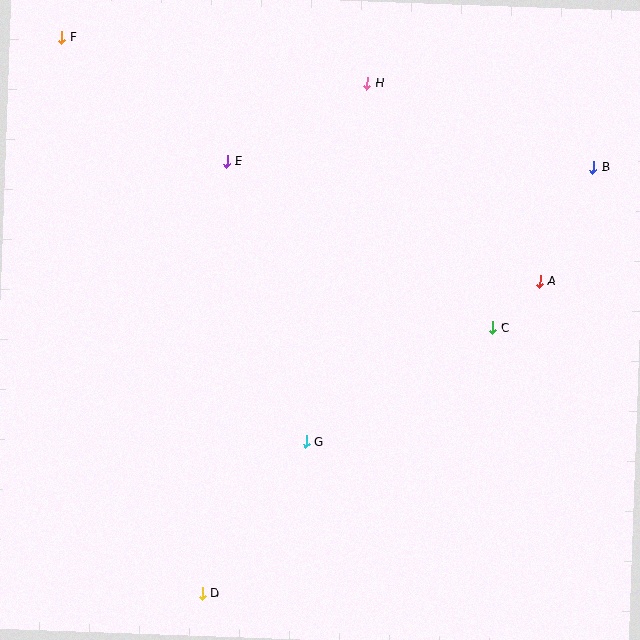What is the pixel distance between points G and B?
The distance between G and B is 398 pixels.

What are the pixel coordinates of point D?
Point D is at (202, 593).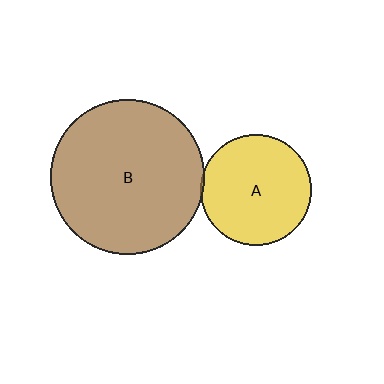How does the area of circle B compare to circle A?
Approximately 2.0 times.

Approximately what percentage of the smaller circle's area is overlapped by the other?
Approximately 5%.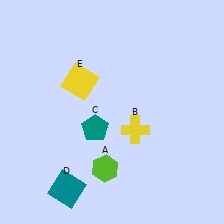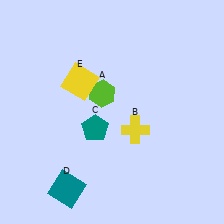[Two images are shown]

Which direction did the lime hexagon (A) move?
The lime hexagon (A) moved up.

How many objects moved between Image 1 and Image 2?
1 object moved between the two images.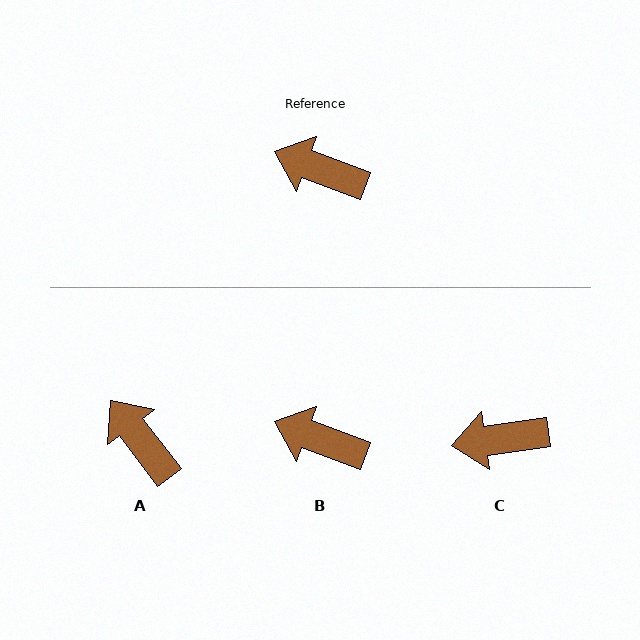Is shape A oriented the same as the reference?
No, it is off by about 32 degrees.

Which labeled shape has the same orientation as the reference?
B.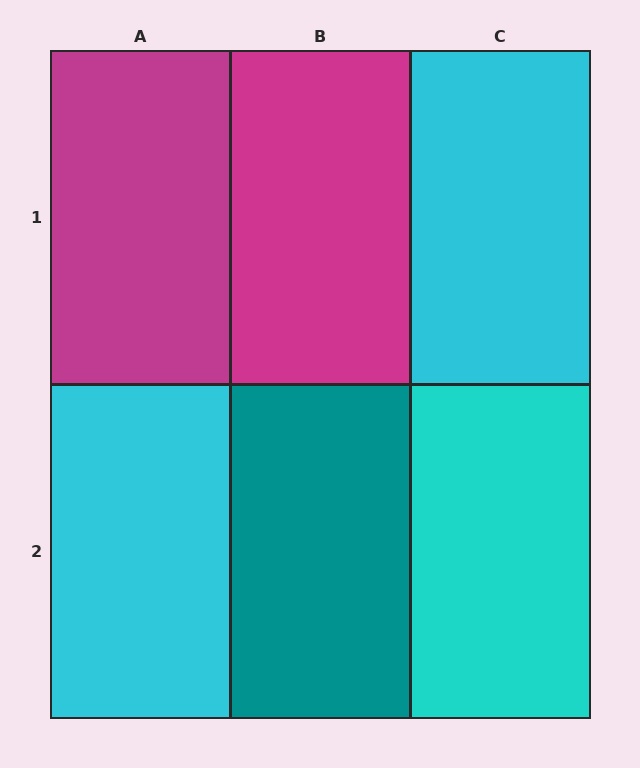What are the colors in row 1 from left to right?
Magenta, magenta, cyan.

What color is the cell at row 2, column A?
Cyan.